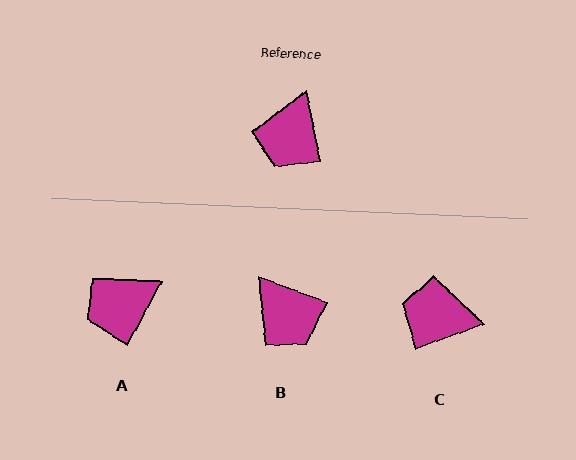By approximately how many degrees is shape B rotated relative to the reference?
Approximately 58 degrees counter-clockwise.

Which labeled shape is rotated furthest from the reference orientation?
C, about 81 degrees away.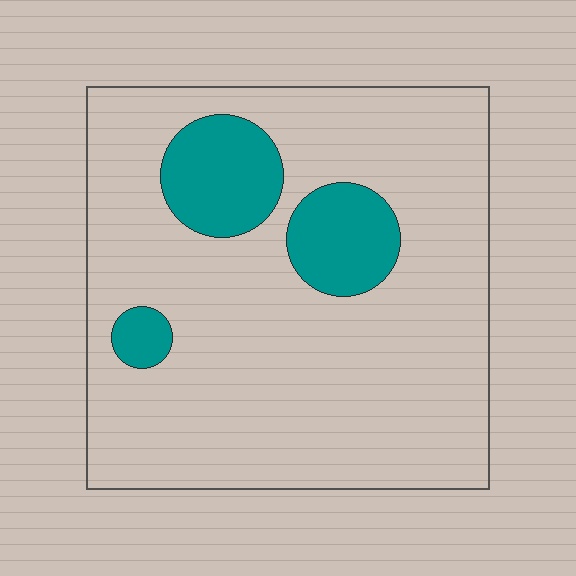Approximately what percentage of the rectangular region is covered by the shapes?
Approximately 15%.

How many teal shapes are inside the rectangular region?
3.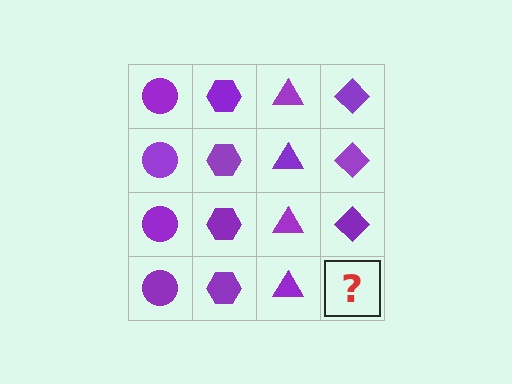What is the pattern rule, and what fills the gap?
The rule is that each column has a consistent shape. The gap should be filled with a purple diamond.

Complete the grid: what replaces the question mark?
The question mark should be replaced with a purple diamond.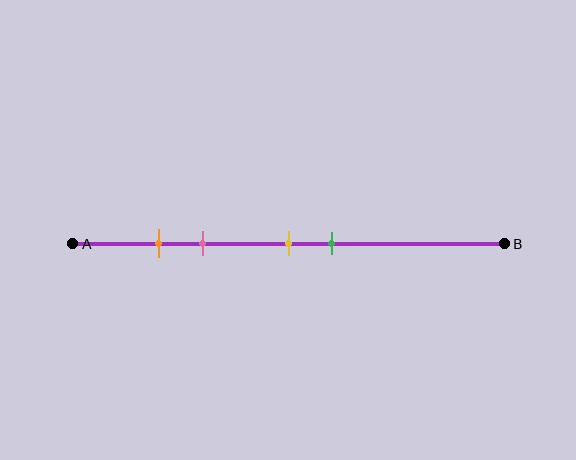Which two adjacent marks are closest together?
The orange and pink marks are the closest adjacent pair.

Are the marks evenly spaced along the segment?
No, the marks are not evenly spaced.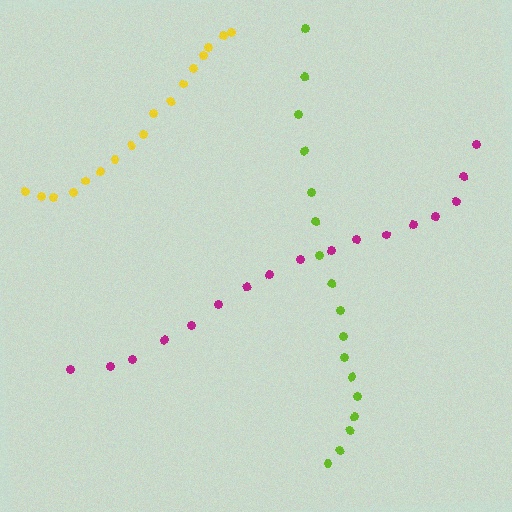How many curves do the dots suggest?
There are 3 distinct paths.